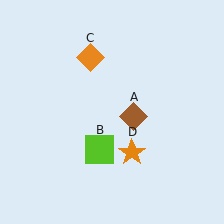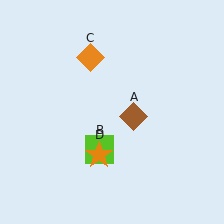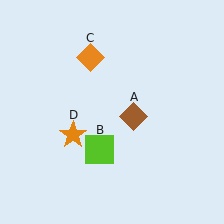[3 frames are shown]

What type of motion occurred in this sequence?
The orange star (object D) rotated clockwise around the center of the scene.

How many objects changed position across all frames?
1 object changed position: orange star (object D).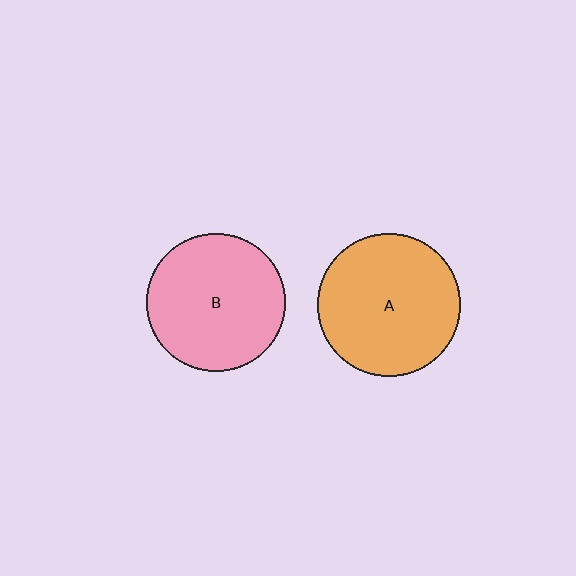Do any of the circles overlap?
No, none of the circles overlap.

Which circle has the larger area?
Circle A (orange).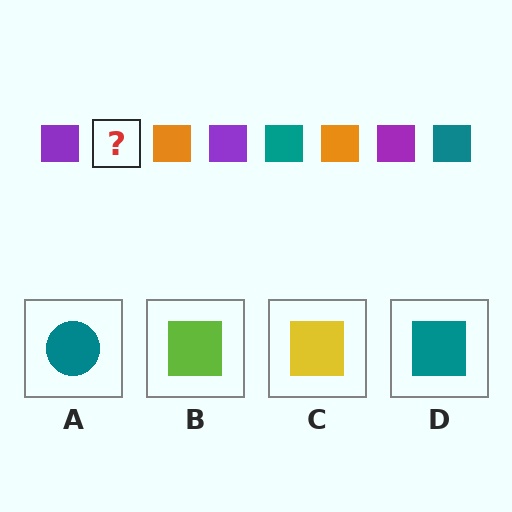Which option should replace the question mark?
Option D.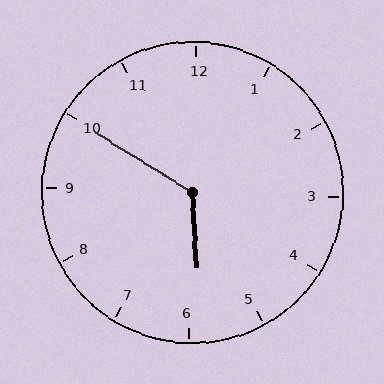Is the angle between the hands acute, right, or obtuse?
It is obtuse.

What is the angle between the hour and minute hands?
Approximately 125 degrees.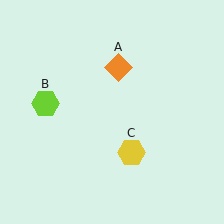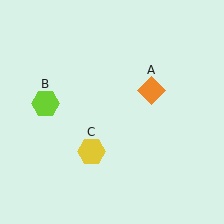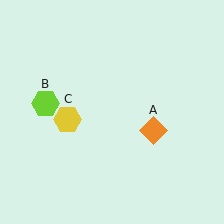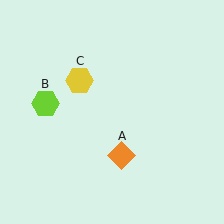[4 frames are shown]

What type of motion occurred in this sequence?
The orange diamond (object A), yellow hexagon (object C) rotated clockwise around the center of the scene.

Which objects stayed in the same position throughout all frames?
Lime hexagon (object B) remained stationary.